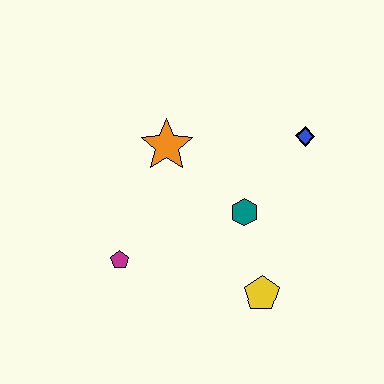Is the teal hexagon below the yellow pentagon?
No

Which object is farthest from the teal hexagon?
The magenta pentagon is farthest from the teal hexagon.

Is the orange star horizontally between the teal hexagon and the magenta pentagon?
Yes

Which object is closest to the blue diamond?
The teal hexagon is closest to the blue diamond.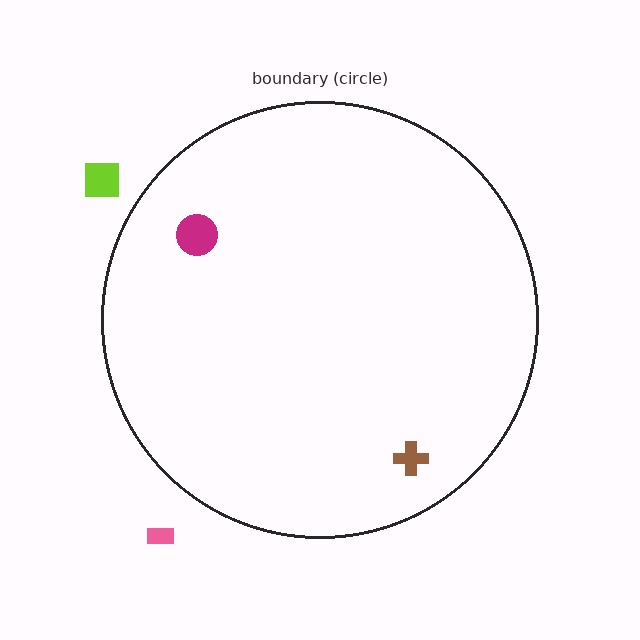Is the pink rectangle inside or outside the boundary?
Outside.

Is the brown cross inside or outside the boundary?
Inside.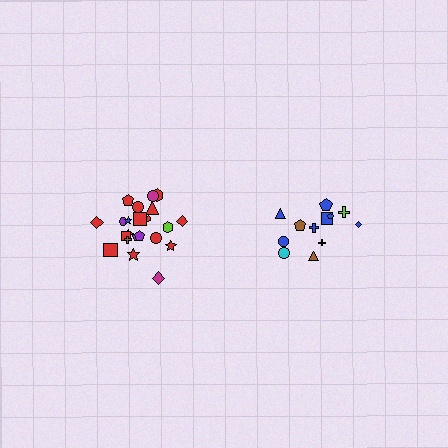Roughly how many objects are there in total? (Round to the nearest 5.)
Roughly 35 objects in total.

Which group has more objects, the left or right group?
The left group.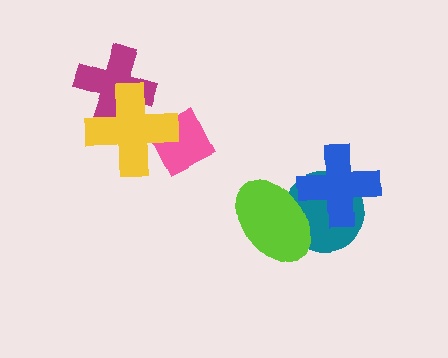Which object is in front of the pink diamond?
The yellow cross is in front of the pink diamond.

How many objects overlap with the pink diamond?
1 object overlaps with the pink diamond.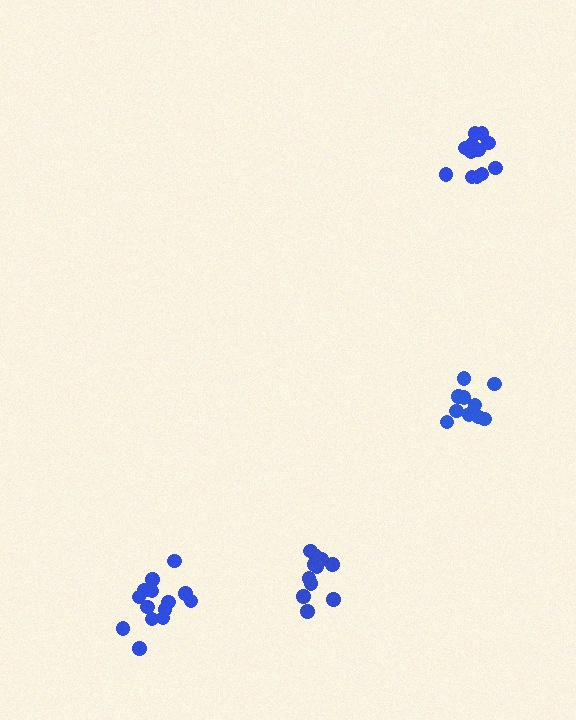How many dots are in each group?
Group 1: 12 dots, Group 2: 10 dots, Group 3: 12 dots, Group 4: 15 dots (49 total).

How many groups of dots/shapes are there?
There are 4 groups.